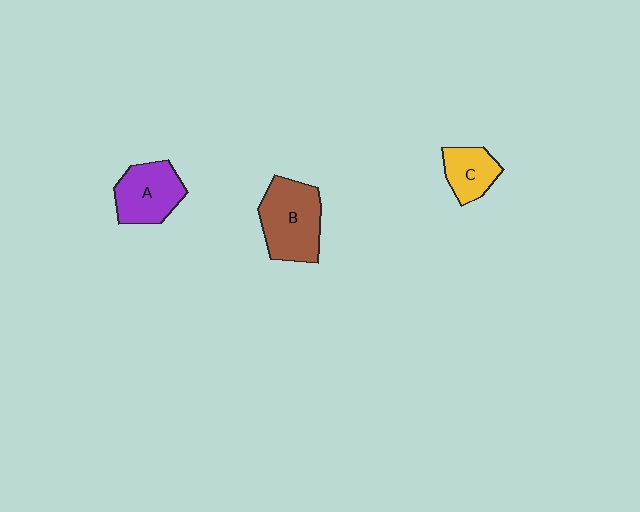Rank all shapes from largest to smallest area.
From largest to smallest: B (brown), A (purple), C (yellow).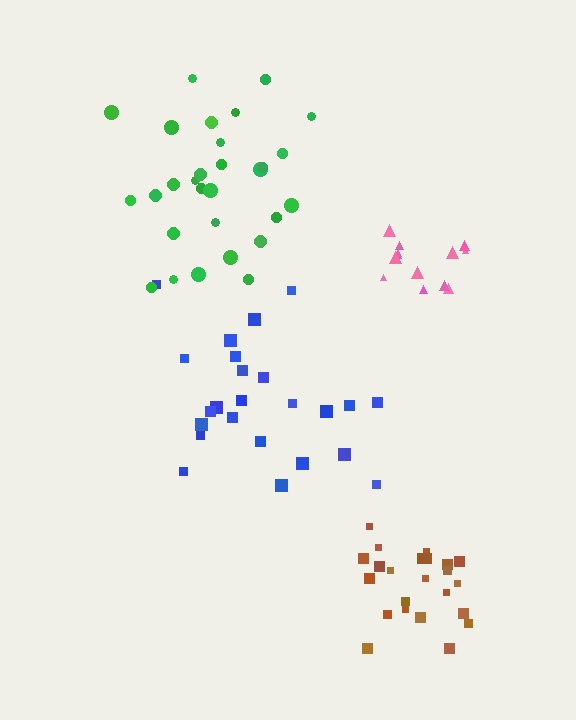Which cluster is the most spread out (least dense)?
Blue.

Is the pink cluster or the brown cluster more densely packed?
Brown.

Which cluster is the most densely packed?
Brown.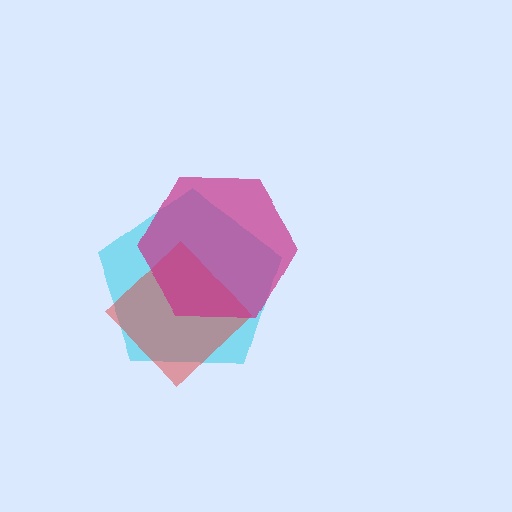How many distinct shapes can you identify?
There are 3 distinct shapes: a cyan pentagon, a red diamond, a magenta hexagon.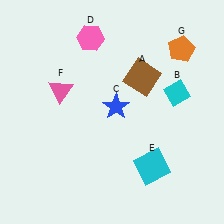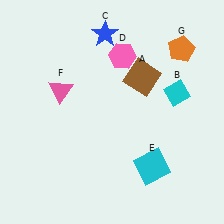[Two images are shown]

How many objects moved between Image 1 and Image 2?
2 objects moved between the two images.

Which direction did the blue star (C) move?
The blue star (C) moved up.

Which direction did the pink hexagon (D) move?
The pink hexagon (D) moved right.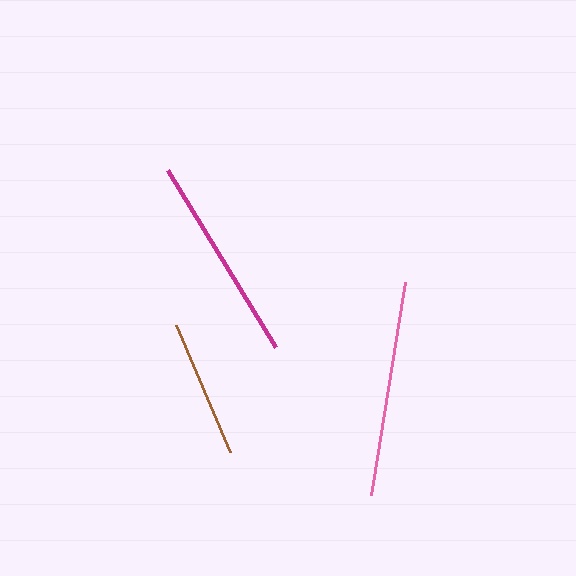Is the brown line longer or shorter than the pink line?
The pink line is longer than the brown line.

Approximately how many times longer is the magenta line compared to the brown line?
The magenta line is approximately 1.5 times the length of the brown line.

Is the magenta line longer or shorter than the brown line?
The magenta line is longer than the brown line.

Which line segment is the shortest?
The brown line is the shortest at approximately 138 pixels.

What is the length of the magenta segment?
The magenta segment is approximately 207 pixels long.